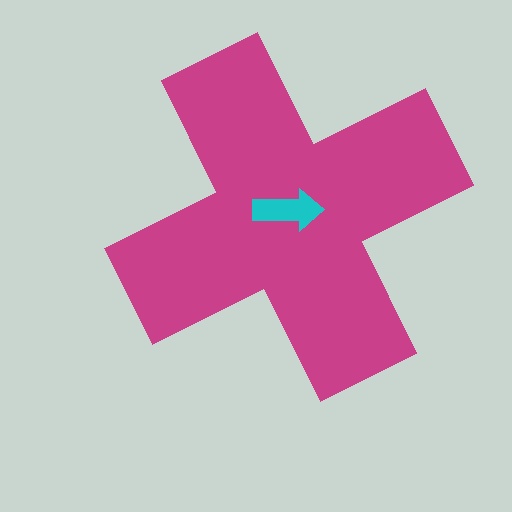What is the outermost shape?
The magenta cross.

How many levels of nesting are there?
2.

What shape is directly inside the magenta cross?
The cyan arrow.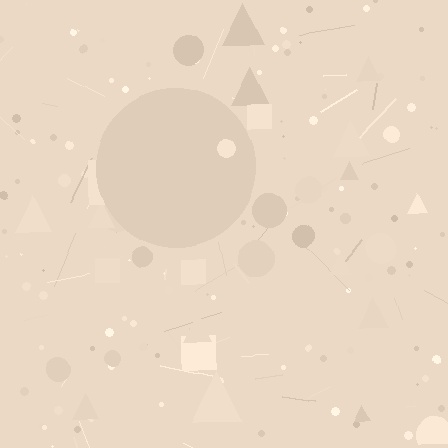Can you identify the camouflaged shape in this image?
The camouflaged shape is a circle.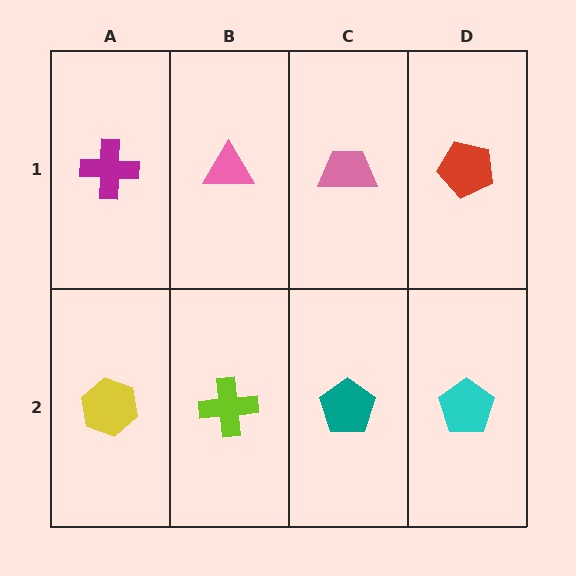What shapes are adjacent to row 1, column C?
A teal pentagon (row 2, column C), a pink triangle (row 1, column B), a red pentagon (row 1, column D).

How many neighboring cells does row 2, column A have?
2.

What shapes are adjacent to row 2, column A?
A magenta cross (row 1, column A), a lime cross (row 2, column B).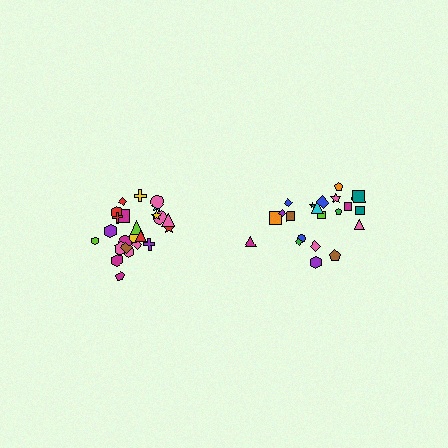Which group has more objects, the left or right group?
The left group.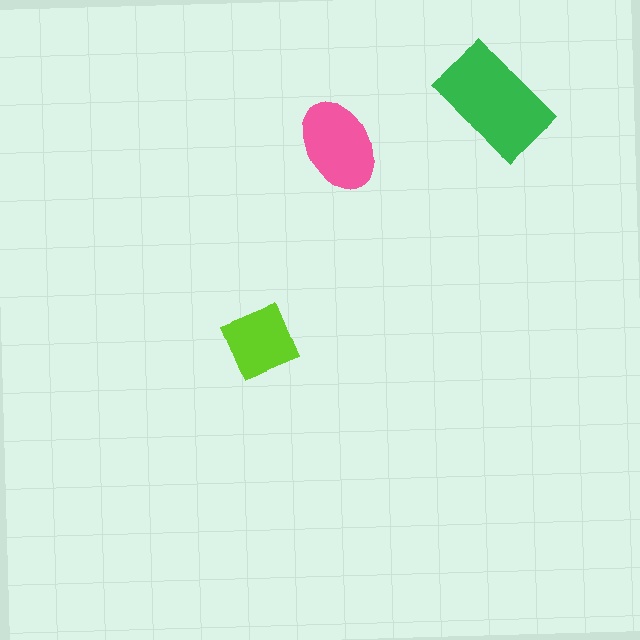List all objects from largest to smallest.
The green rectangle, the pink ellipse, the lime diamond.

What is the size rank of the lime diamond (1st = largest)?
3rd.